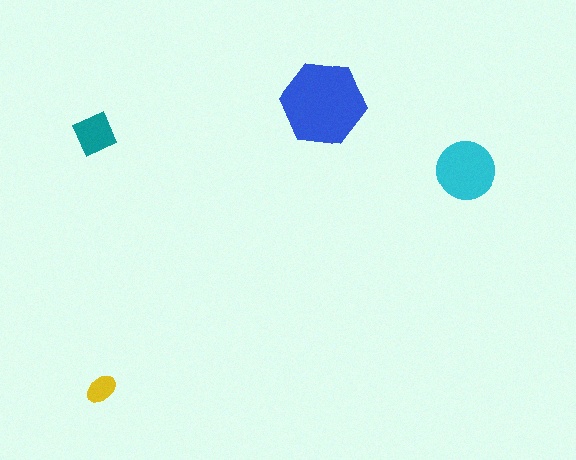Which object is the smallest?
The yellow ellipse.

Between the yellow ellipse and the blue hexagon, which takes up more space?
The blue hexagon.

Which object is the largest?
The blue hexagon.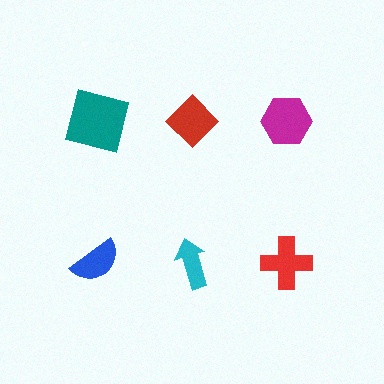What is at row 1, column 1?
A teal square.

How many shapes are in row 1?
3 shapes.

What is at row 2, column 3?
A red cross.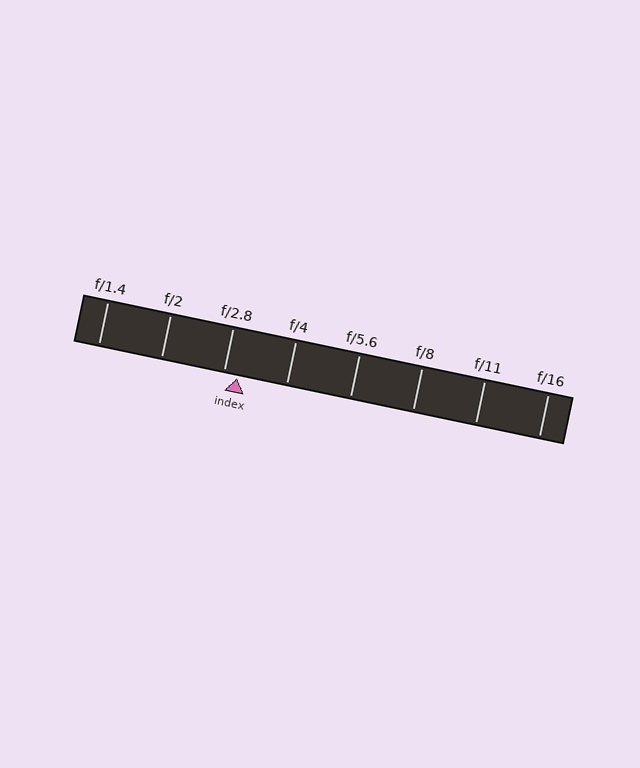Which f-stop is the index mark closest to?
The index mark is closest to f/2.8.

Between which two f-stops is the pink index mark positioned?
The index mark is between f/2.8 and f/4.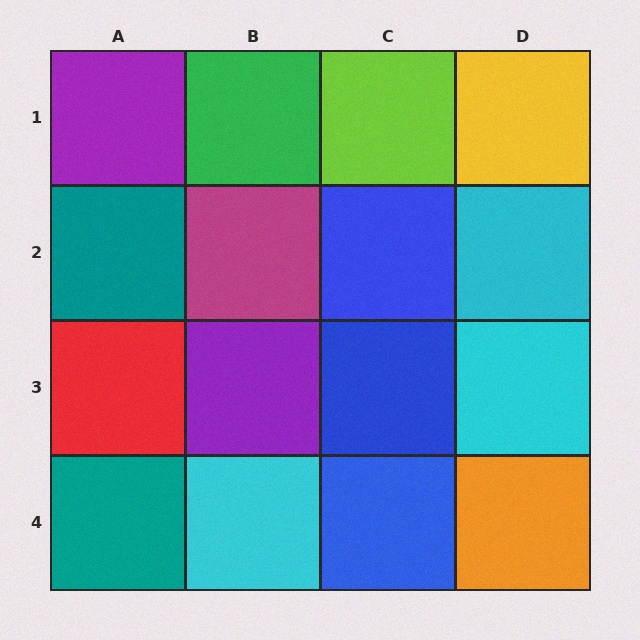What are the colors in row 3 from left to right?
Red, purple, blue, cyan.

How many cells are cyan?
3 cells are cyan.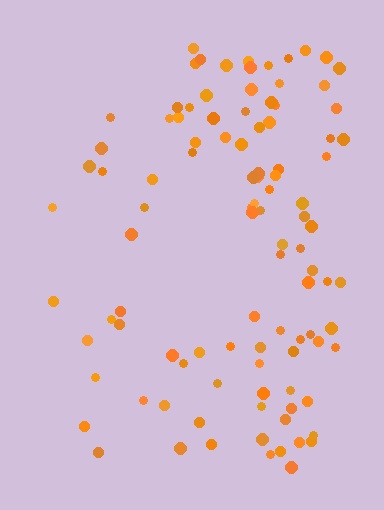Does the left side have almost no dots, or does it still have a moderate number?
Still a moderate number, just noticeably fewer than the right.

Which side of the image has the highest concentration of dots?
The right.